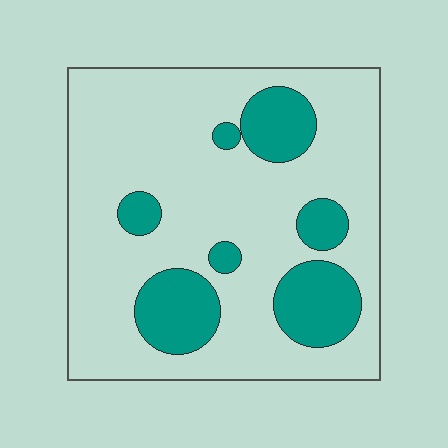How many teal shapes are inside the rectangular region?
7.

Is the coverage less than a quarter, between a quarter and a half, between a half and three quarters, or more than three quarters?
Less than a quarter.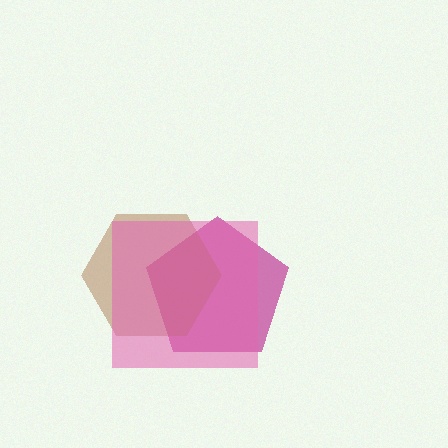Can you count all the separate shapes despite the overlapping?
Yes, there are 3 separate shapes.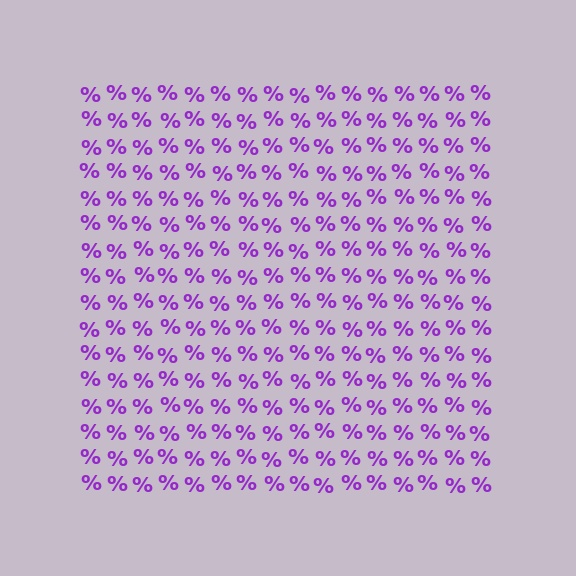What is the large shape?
The large shape is a square.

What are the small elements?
The small elements are percent signs.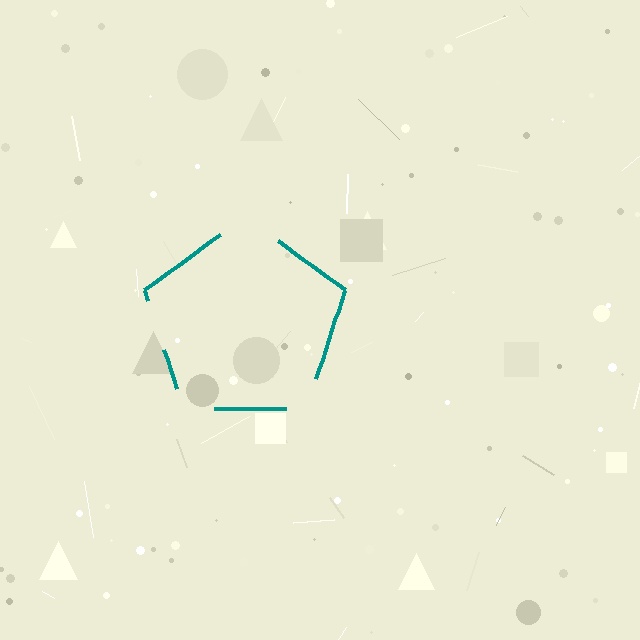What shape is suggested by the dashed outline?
The dashed outline suggests a pentagon.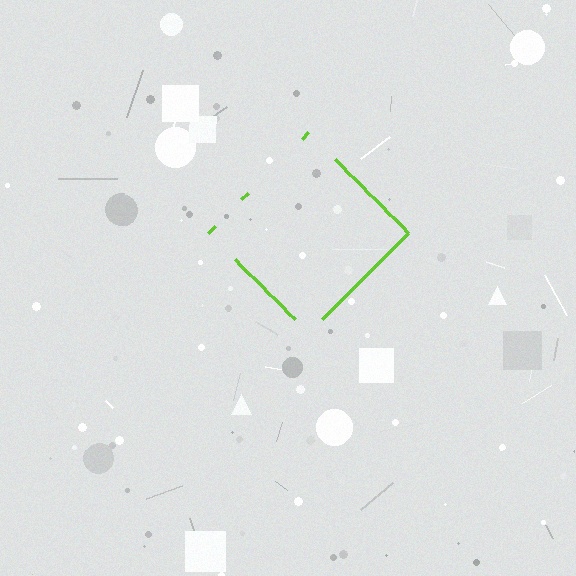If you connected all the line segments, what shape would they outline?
They would outline a diamond.